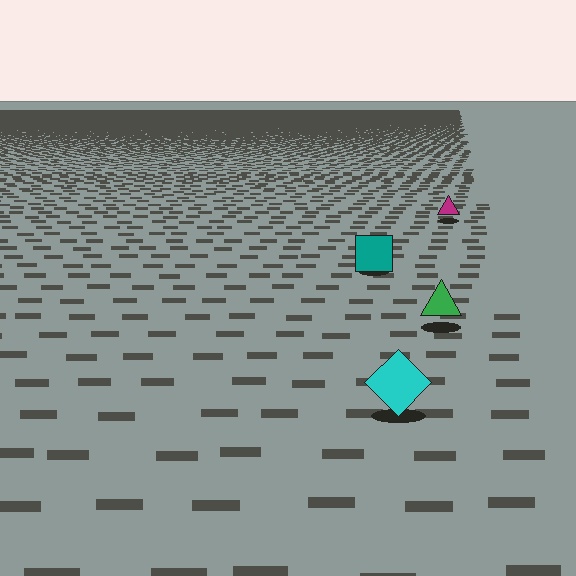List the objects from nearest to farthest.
From nearest to farthest: the cyan diamond, the green triangle, the teal square, the magenta triangle.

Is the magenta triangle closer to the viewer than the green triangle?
No. The green triangle is closer — you can tell from the texture gradient: the ground texture is coarser near it.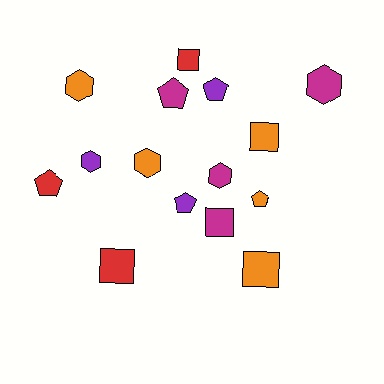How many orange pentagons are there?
There is 1 orange pentagon.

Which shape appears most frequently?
Square, with 5 objects.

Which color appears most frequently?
Orange, with 5 objects.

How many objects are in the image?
There are 15 objects.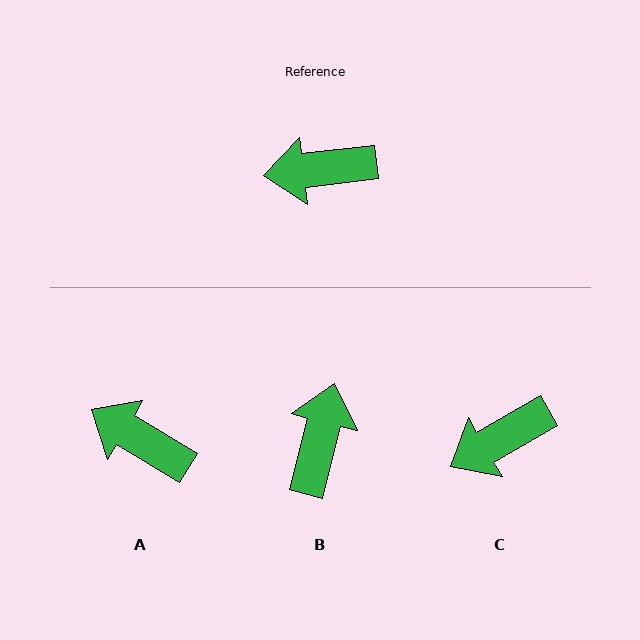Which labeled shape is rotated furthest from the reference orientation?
B, about 112 degrees away.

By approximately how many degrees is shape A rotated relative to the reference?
Approximately 38 degrees clockwise.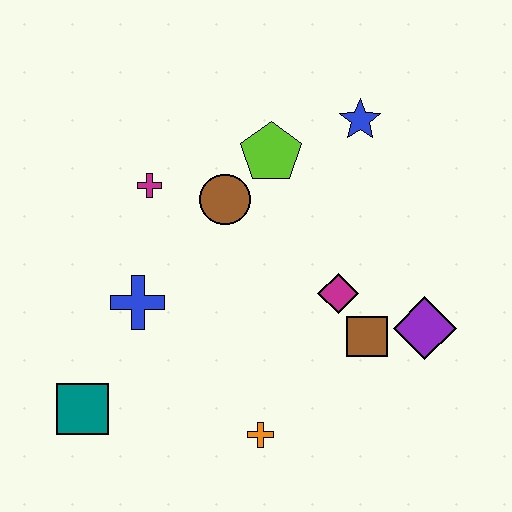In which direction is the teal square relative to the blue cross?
The teal square is below the blue cross.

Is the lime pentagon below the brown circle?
No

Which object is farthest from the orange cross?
The blue star is farthest from the orange cross.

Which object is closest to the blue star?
The lime pentagon is closest to the blue star.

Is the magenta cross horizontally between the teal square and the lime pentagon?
Yes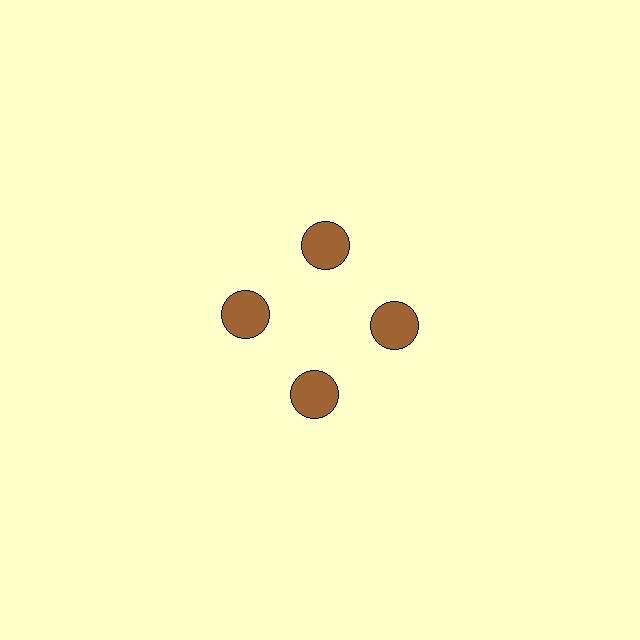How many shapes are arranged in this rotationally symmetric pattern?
There are 4 shapes, arranged in 4 groups of 1.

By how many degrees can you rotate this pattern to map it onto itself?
The pattern maps onto itself every 90 degrees of rotation.